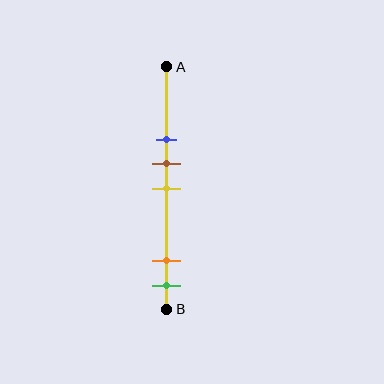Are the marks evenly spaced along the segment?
No, the marks are not evenly spaced.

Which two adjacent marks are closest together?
The brown and yellow marks are the closest adjacent pair.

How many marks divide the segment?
There are 5 marks dividing the segment.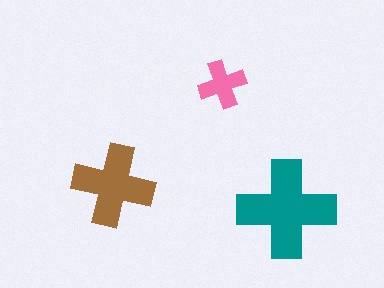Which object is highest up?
The pink cross is topmost.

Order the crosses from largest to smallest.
the teal one, the brown one, the pink one.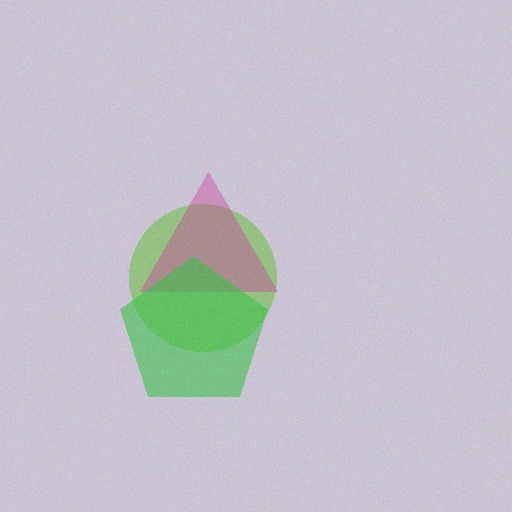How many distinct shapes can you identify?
There are 3 distinct shapes: a lime circle, a magenta triangle, a green pentagon.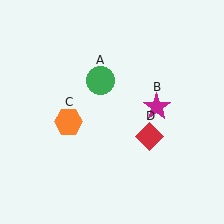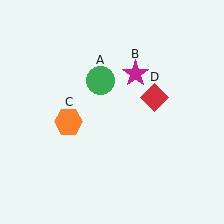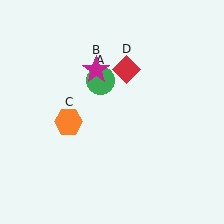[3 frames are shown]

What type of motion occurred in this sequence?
The magenta star (object B), red diamond (object D) rotated counterclockwise around the center of the scene.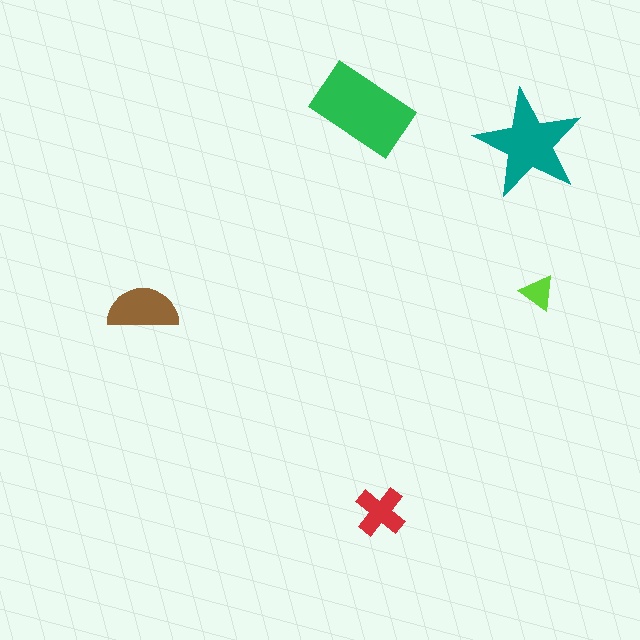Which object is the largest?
The green rectangle.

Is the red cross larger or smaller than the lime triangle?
Larger.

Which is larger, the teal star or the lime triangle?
The teal star.